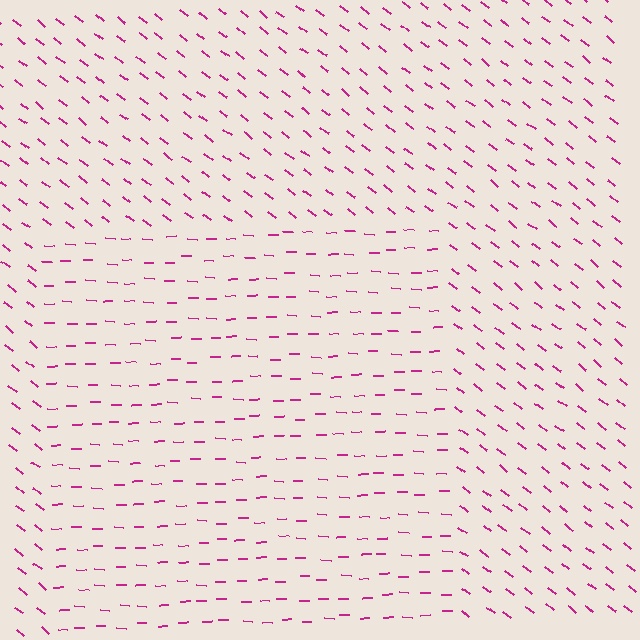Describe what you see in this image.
The image is filled with small magenta line segments. A rectangle region in the image has lines oriented differently from the surrounding lines, creating a visible texture boundary.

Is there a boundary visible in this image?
Yes, there is a texture boundary formed by a change in line orientation.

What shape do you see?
I see a rectangle.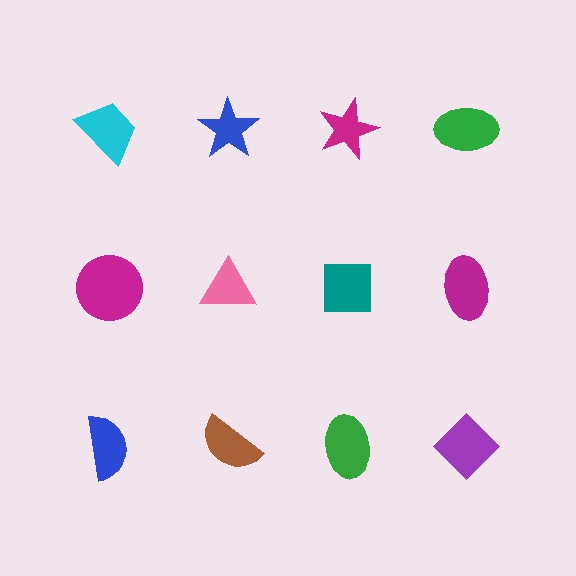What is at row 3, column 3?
A green ellipse.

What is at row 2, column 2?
A pink triangle.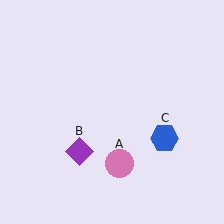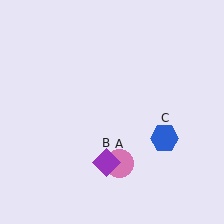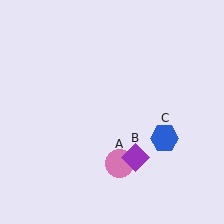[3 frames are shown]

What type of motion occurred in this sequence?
The purple diamond (object B) rotated counterclockwise around the center of the scene.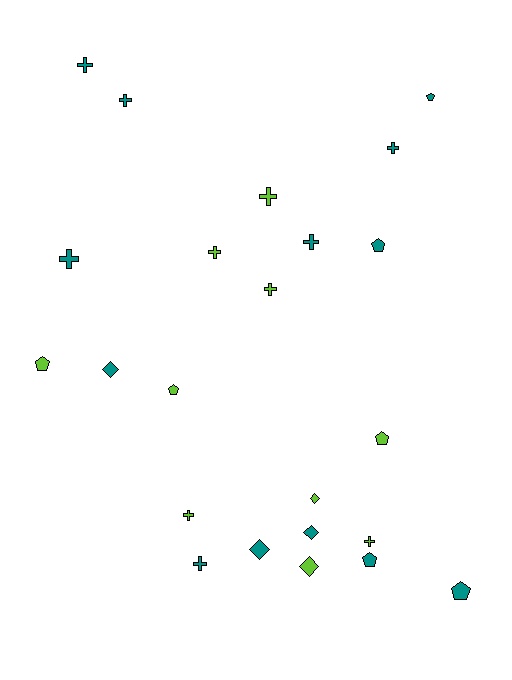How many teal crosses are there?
There are 6 teal crosses.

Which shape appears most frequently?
Cross, with 11 objects.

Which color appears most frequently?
Teal, with 13 objects.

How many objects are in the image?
There are 23 objects.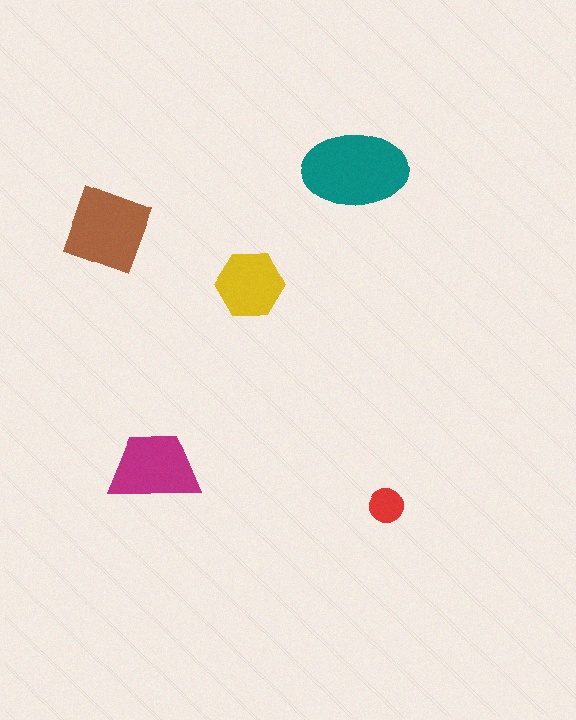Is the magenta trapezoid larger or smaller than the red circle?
Larger.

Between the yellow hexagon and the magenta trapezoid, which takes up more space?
The magenta trapezoid.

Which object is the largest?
The teal ellipse.